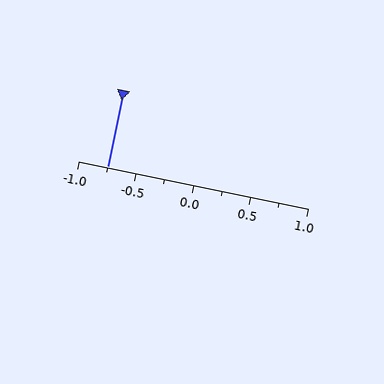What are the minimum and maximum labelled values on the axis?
The axis runs from -1.0 to 1.0.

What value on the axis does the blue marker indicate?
The marker indicates approximately -0.75.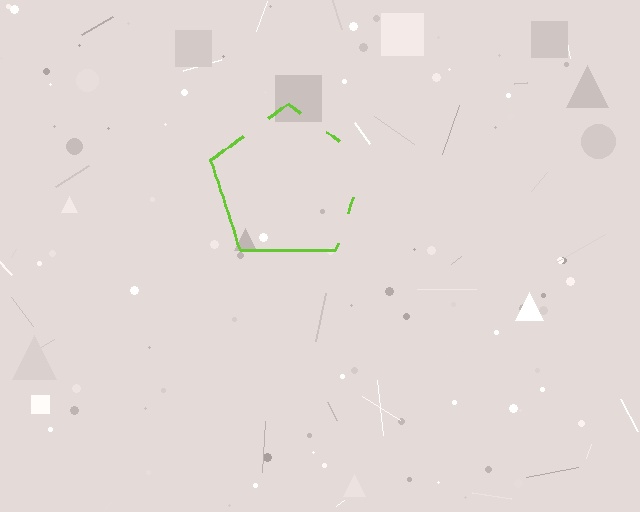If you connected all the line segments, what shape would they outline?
They would outline a pentagon.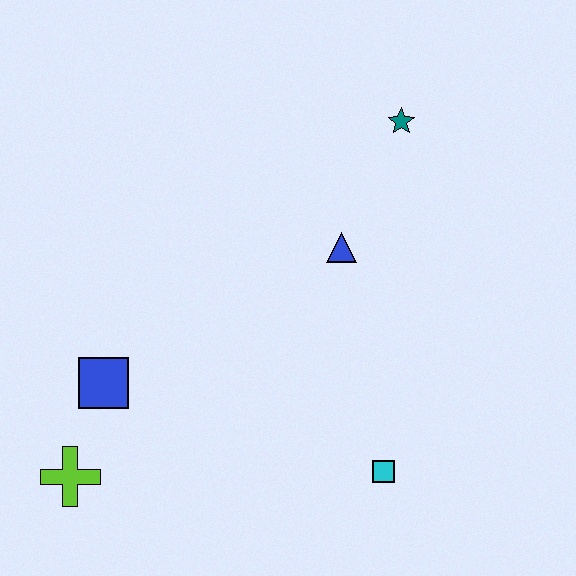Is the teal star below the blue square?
No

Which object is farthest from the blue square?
The teal star is farthest from the blue square.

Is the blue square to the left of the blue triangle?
Yes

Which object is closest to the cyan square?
The blue triangle is closest to the cyan square.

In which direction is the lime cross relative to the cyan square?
The lime cross is to the left of the cyan square.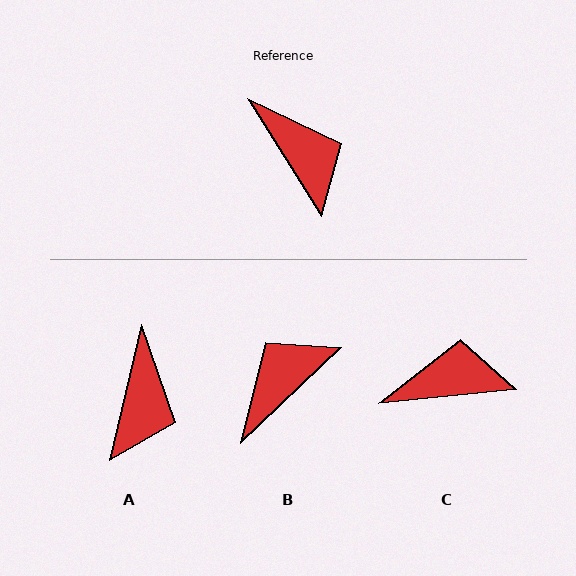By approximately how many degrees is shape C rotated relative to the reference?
Approximately 64 degrees counter-clockwise.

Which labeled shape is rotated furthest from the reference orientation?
B, about 102 degrees away.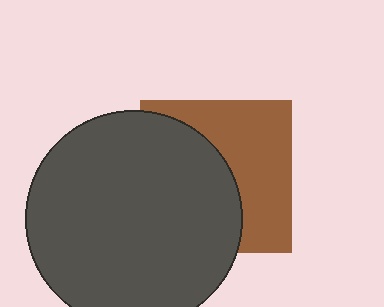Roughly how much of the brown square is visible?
About half of it is visible (roughly 48%).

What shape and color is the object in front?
The object in front is a dark gray circle.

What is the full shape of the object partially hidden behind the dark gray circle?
The partially hidden object is a brown square.